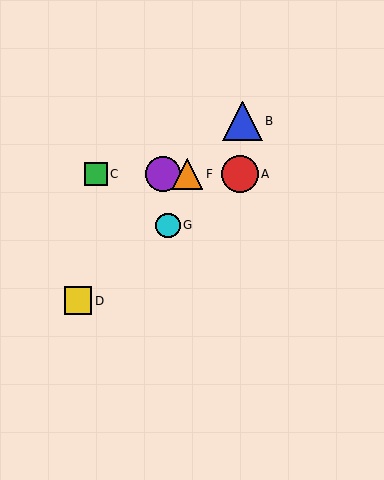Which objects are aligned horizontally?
Objects A, C, E, F are aligned horizontally.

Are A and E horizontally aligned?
Yes, both are at y≈174.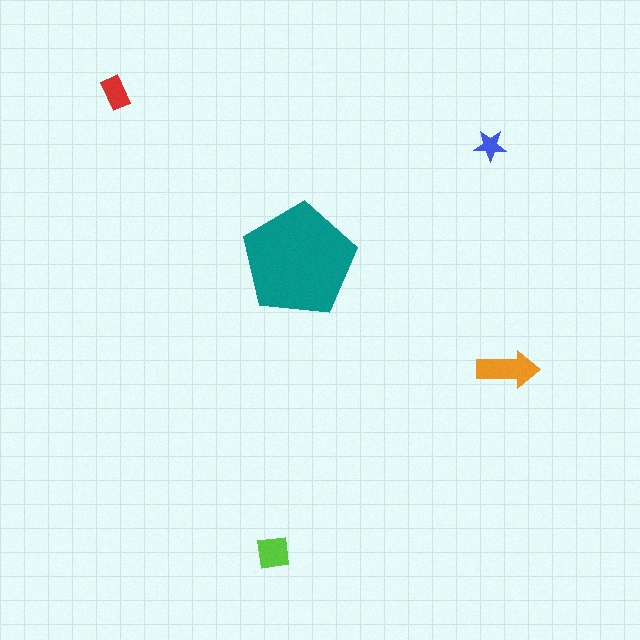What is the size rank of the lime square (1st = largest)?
3rd.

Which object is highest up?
The red rectangle is topmost.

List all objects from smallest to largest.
The blue star, the red rectangle, the lime square, the orange arrow, the teal pentagon.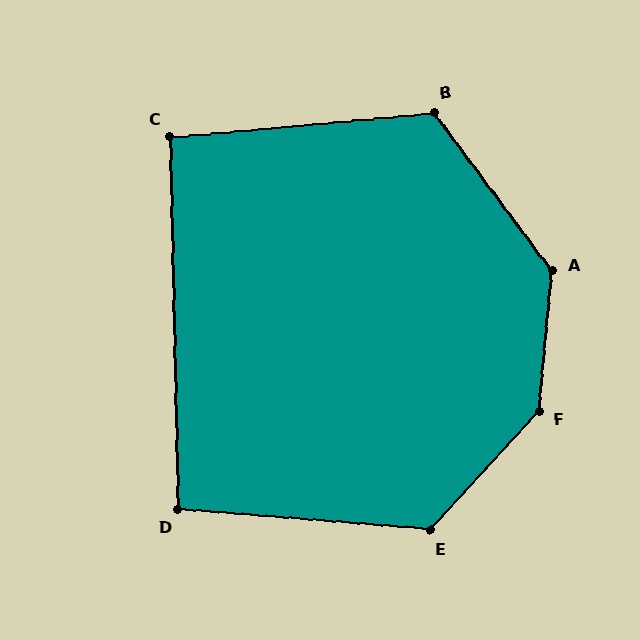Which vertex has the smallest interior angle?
C, at approximately 94 degrees.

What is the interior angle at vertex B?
Approximately 121 degrees (obtuse).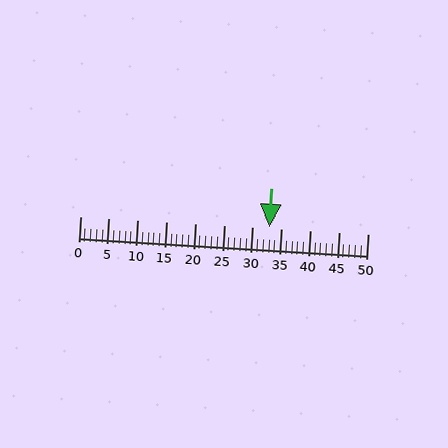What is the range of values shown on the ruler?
The ruler shows values from 0 to 50.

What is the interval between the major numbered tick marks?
The major tick marks are spaced 5 units apart.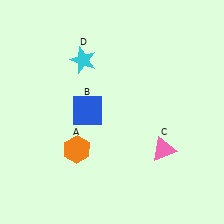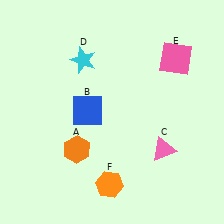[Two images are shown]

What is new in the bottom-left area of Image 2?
An orange hexagon (F) was added in the bottom-left area of Image 2.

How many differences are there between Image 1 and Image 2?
There are 2 differences between the two images.